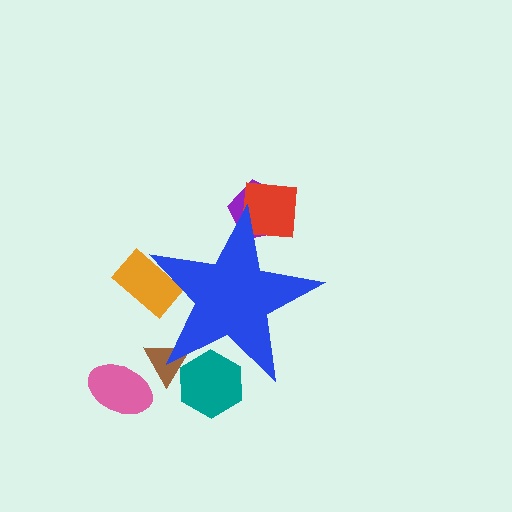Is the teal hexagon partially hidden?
Yes, the teal hexagon is partially hidden behind the blue star.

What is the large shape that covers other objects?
A blue star.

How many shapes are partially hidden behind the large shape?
5 shapes are partially hidden.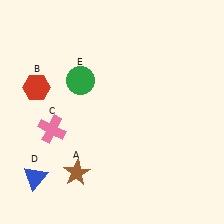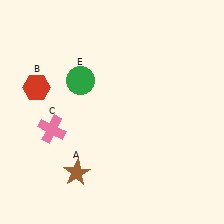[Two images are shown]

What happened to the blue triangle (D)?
The blue triangle (D) was removed in Image 2. It was in the bottom-left area of Image 1.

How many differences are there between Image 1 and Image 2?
There is 1 difference between the two images.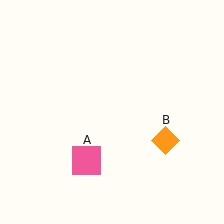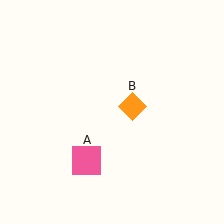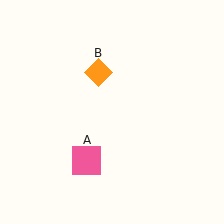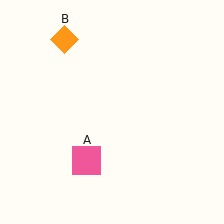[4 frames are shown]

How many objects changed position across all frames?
1 object changed position: orange diamond (object B).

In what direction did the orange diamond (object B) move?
The orange diamond (object B) moved up and to the left.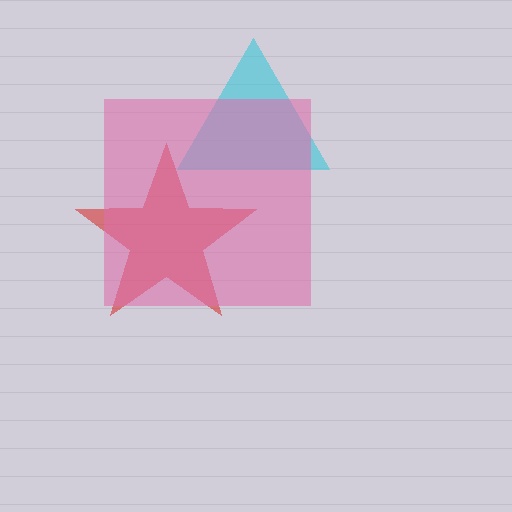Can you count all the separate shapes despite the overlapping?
Yes, there are 3 separate shapes.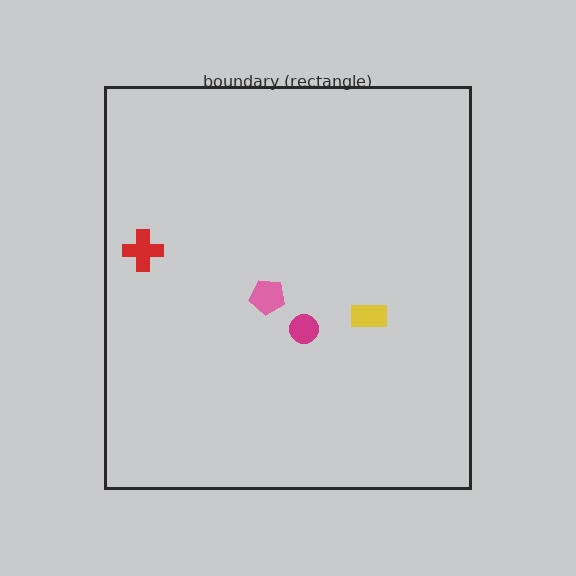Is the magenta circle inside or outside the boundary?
Inside.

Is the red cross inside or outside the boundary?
Inside.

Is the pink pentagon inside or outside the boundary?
Inside.